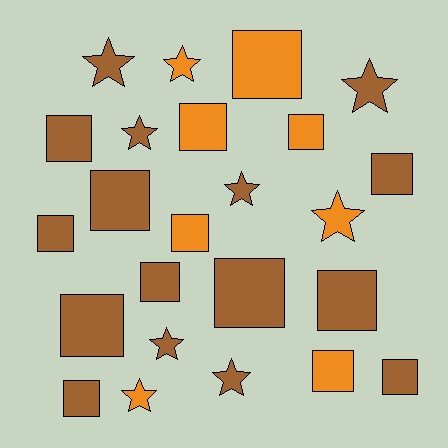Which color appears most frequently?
Brown, with 16 objects.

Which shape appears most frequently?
Square, with 15 objects.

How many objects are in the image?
There are 24 objects.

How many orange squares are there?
There are 5 orange squares.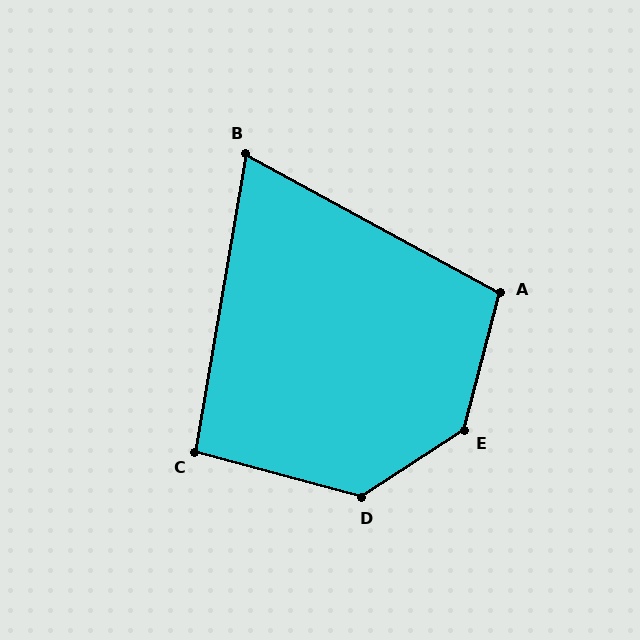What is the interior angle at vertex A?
Approximately 104 degrees (obtuse).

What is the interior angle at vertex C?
Approximately 95 degrees (obtuse).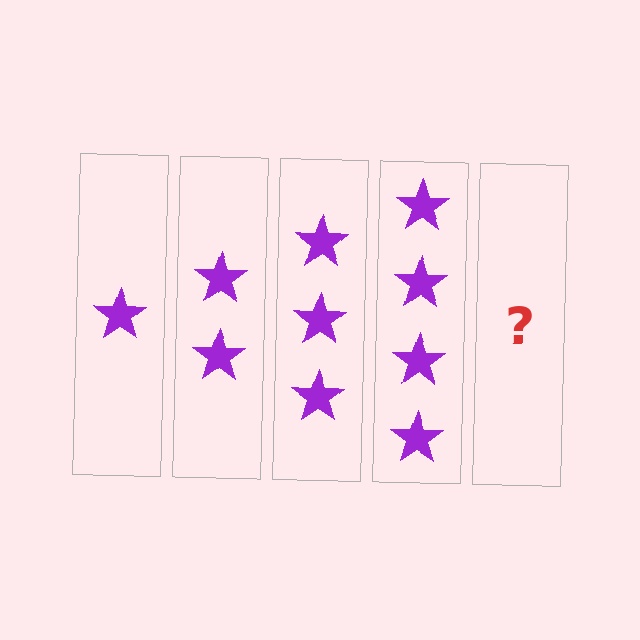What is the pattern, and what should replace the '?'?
The pattern is that each step adds one more star. The '?' should be 5 stars.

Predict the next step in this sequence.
The next step is 5 stars.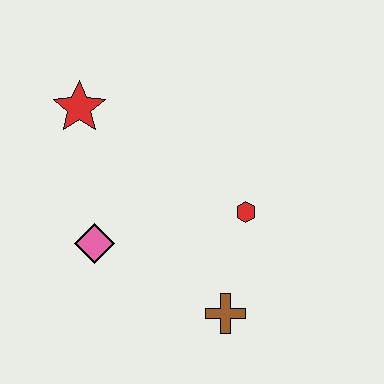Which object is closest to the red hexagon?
The brown cross is closest to the red hexagon.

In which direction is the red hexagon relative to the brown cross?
The red hexagon is above the brown cross.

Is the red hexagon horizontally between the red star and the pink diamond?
No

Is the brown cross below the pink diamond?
Yes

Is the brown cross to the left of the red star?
No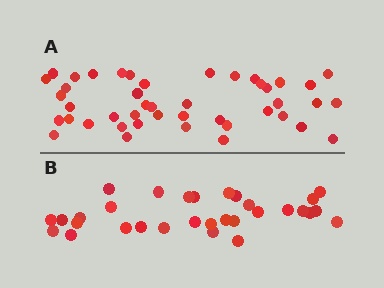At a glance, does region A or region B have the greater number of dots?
Region A (the top region) has more dots.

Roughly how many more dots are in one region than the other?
Region A has approximately 15 more dots than region B.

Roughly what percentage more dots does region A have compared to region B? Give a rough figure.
About 40% more.